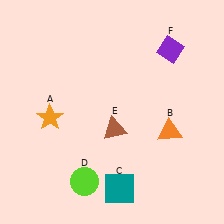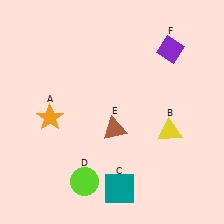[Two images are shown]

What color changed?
The triangle (B) changed from orange in Image 1 to yellow in Image 2.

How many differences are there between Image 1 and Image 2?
There is 1 difference between the two images.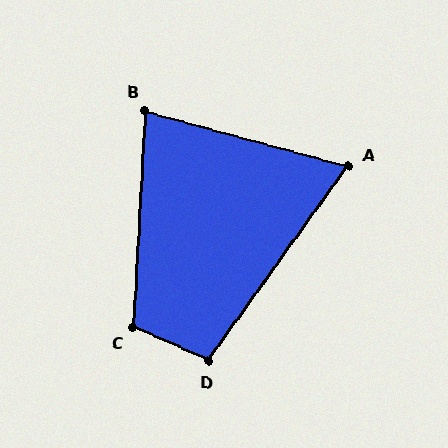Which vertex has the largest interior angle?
C, at approximately 111 degrees.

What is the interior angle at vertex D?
Approximately 102 degrees (obtuse).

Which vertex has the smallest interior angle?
A, at approximately 69 degrees.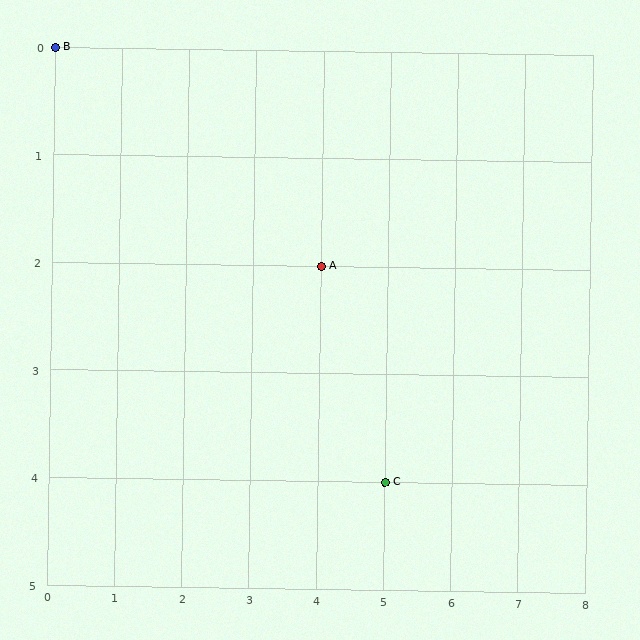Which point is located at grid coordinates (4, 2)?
Point A is at (4, 2).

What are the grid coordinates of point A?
Point A is at grid coordinates (4, 2).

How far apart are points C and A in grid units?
Points C and A are 1 column and 2 rows apart (about 2.2 grid units diagonally).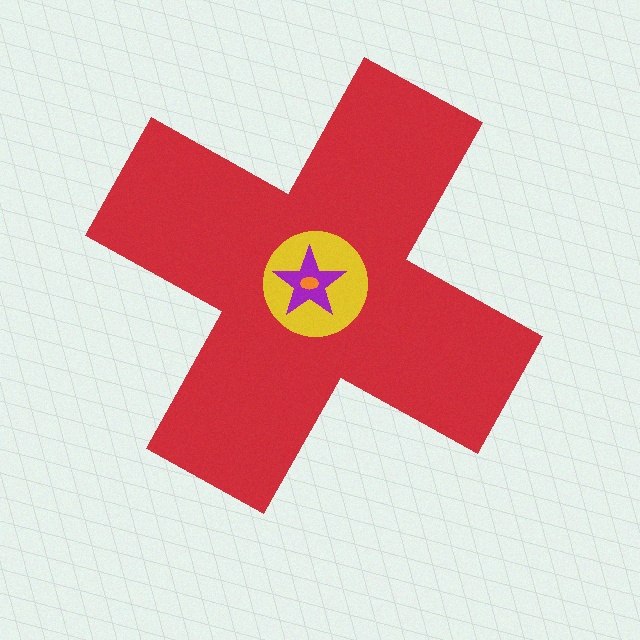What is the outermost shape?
The red cross.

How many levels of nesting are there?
4.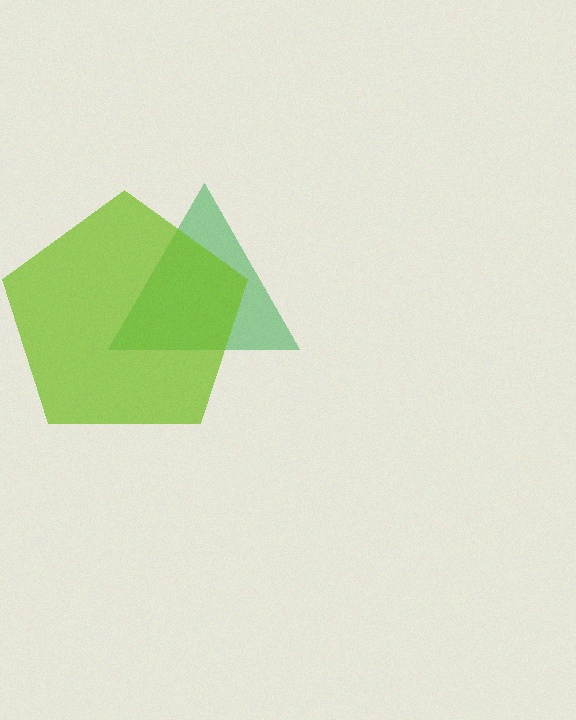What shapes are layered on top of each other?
The layered shapes are: a green triangle, a lime pentagon.